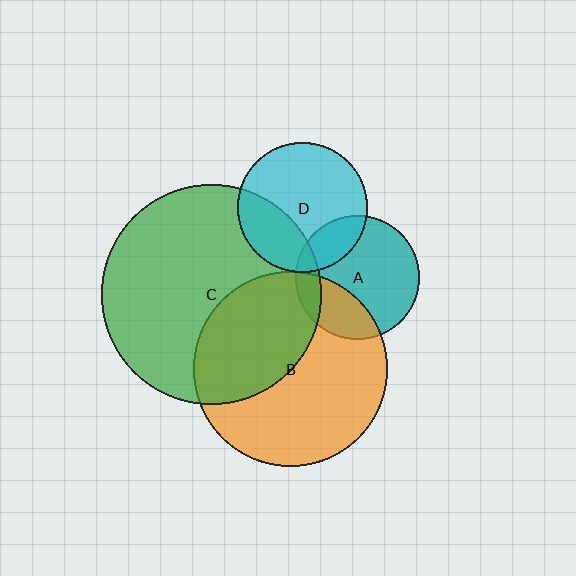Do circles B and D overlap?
Yes.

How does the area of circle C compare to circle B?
Approximately 1.3 times.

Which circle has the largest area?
Circle C (green).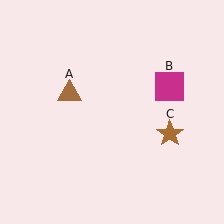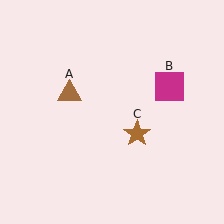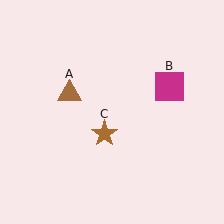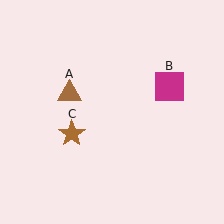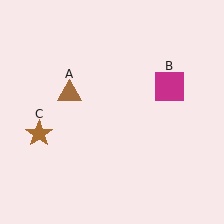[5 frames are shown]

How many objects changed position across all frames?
1 object changed position: brown star (object C).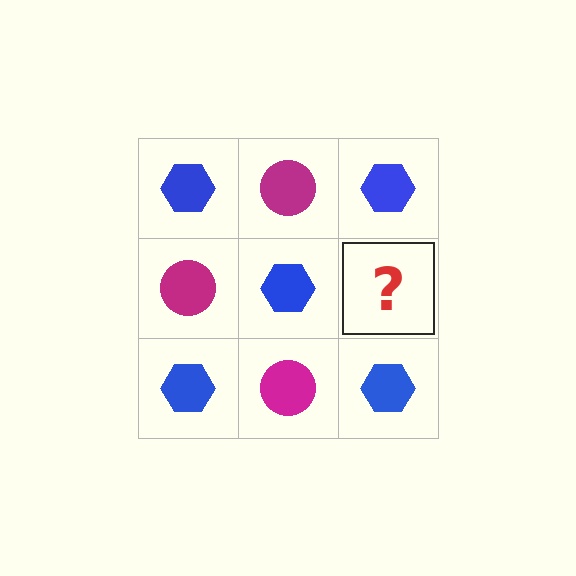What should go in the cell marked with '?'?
The missing cell should contain a magenta circle.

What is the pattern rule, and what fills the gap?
The rule is that it alternates blue hexagon and magenta circle in a checkerboard pattern. The gap should be filled with a magenta circle.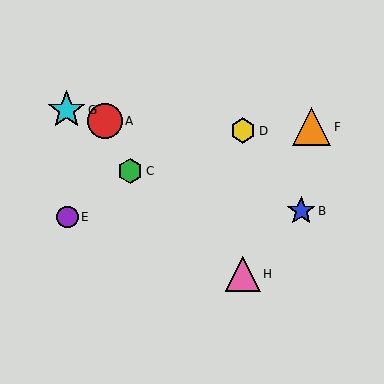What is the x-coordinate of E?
Object E is at x≈68.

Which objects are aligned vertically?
Objects D, H are aligned vertically.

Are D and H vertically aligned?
Yes, both are at x≈243.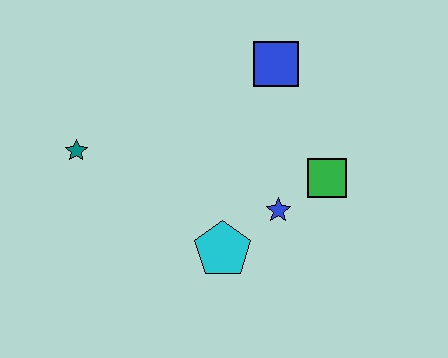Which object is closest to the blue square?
The green square is closest to the blue square.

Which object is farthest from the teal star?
The green square is farthest from the teal star.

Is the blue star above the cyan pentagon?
Yes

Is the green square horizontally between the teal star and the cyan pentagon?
No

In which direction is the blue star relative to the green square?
The blue star is to the left of the green square.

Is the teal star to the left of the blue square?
Yes